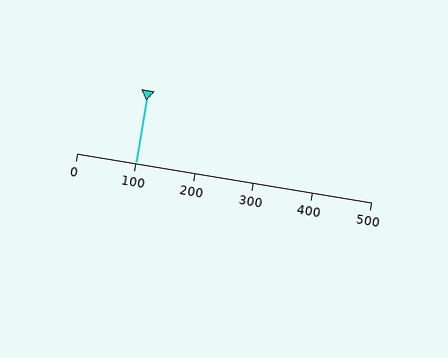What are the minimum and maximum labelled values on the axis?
The axis runs from 0 to 500.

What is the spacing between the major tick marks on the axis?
The major ticks are spaced 100 apart.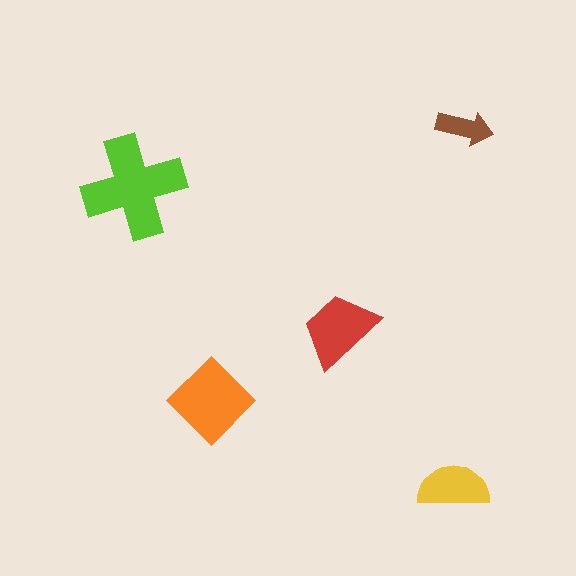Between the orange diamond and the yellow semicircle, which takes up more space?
The orange diamond.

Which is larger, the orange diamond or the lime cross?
The lime cross.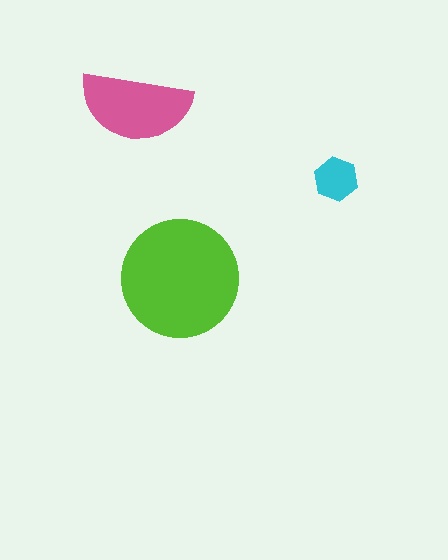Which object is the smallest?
The cyan hexagon.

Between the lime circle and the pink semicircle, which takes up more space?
The lime circle.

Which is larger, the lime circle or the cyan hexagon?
The lime circle.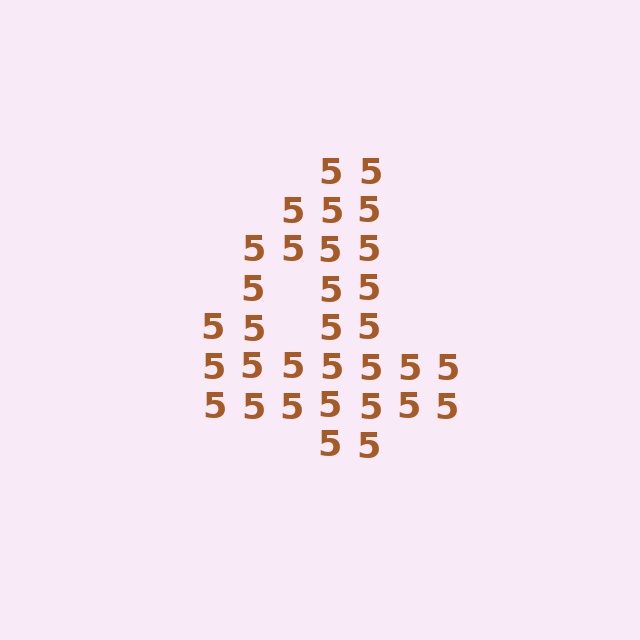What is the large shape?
The large shape is the digit 4.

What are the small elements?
The small elements are digit 5's.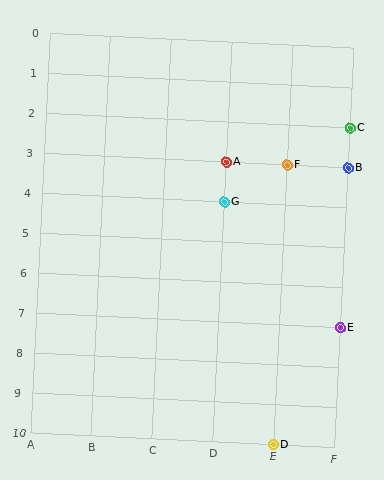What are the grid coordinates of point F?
Point F is at grid coordinates (E, 3).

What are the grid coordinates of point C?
Point C is at grid coordinates (F, 2).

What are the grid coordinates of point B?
Point B is at grid coordinates (F, 3).